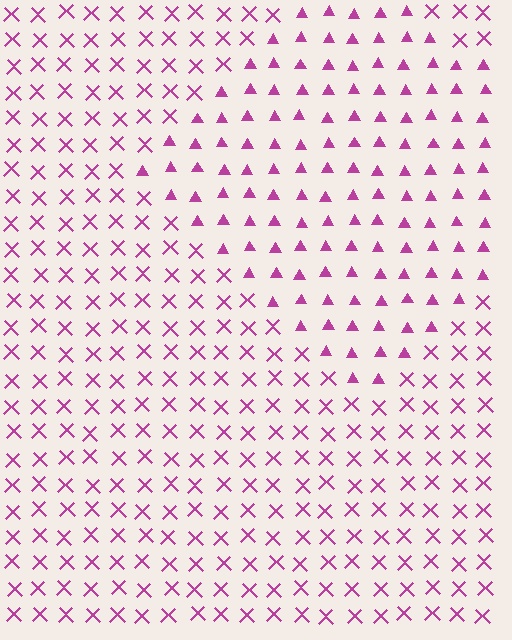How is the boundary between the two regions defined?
The boundary is defined by a change in element shape: triangles inside vs. X marks outside. All elements share the same color and spacing.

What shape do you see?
I see a diamond.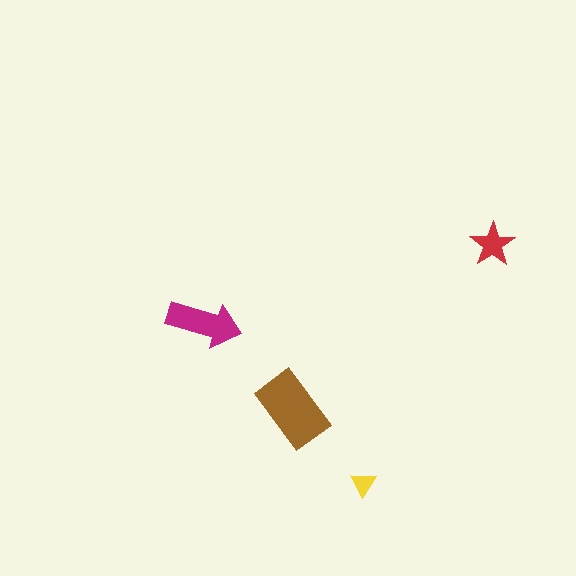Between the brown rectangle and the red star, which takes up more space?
The brown rectangle.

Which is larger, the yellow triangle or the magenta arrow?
The magenta arrow.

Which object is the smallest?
The yellow triangle.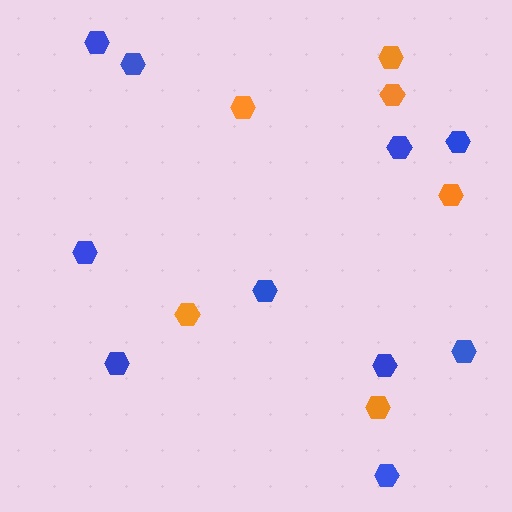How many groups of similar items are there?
There are 2 groups: one group of blue hexagons (10) and one group of orange hexagons (6).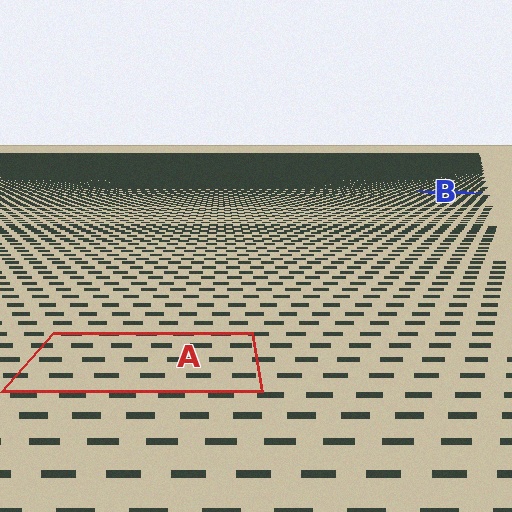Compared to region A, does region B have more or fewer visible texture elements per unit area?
Region B has more texture elements per unit area — they are packed more densely because it is farther away.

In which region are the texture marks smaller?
The texture marks are smaller in region B, because it is farther away.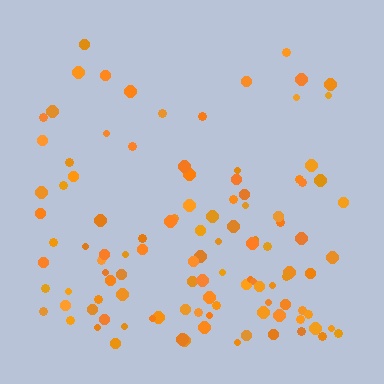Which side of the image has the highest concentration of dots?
The bottom.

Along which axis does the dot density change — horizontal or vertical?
Vertical.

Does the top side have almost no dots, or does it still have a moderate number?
Still a moderate number, just noticeably fewer than the bottom.